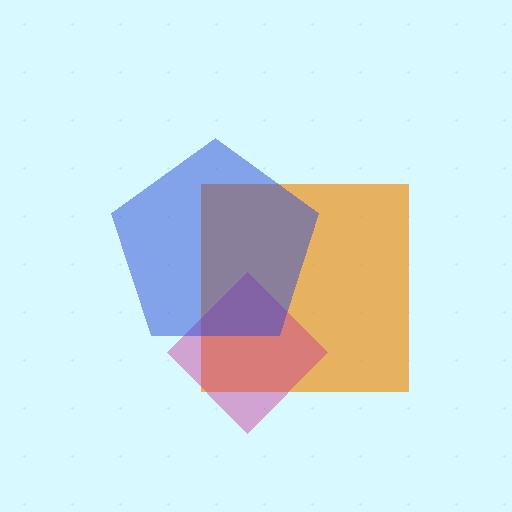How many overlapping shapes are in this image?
There are 3 overlapping shapes in the image.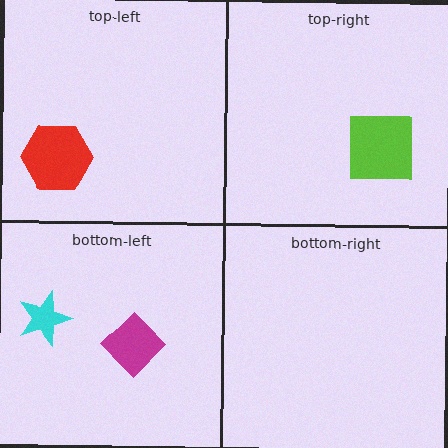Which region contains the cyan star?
The bottom-left region.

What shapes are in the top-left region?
The red hexagon.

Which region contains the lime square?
The top-right region.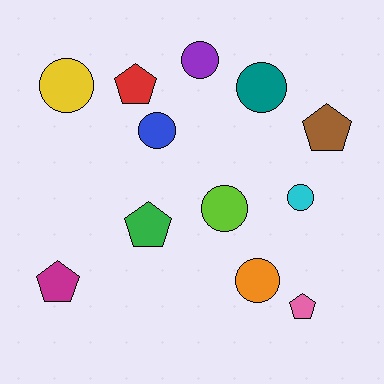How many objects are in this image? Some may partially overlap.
There are 12 objects.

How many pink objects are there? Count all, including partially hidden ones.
There is 1 pink object.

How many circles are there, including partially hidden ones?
There are 7 circles.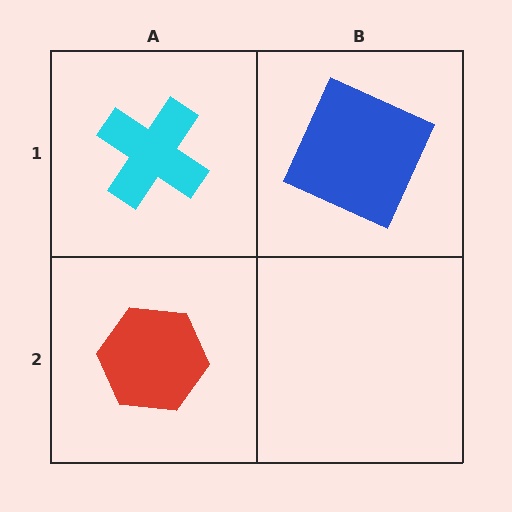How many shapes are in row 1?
2 shapes.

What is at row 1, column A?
A cyan cross.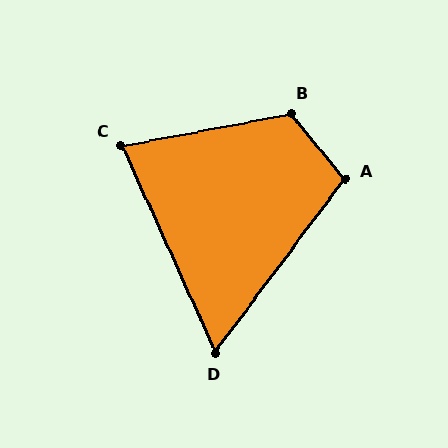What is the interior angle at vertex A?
Approximately 103 degrees (obtuse).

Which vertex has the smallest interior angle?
D, at approximately 61 degrees.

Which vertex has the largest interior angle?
B, at approximately 119 degrees.